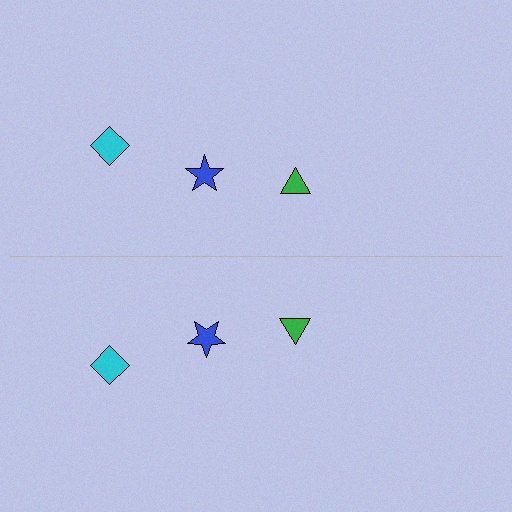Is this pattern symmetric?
Yes, this pattern has bilateral (reflection) symmetry.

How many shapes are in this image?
There are 6 shapes in this image.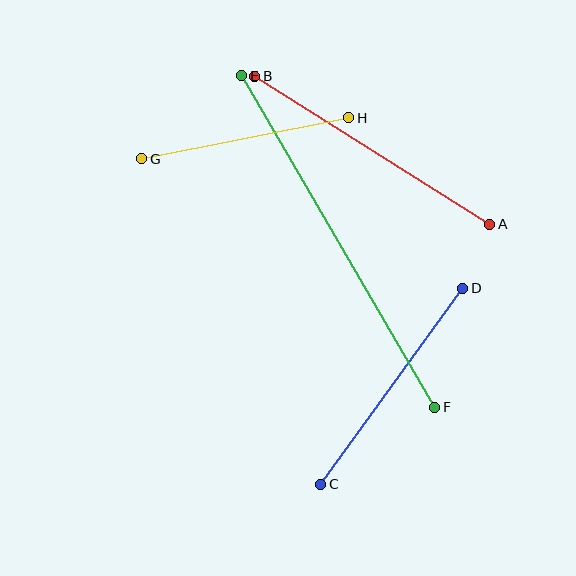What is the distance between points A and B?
The distance is approximately 278 pixels.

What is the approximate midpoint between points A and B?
The midpoint is at approximately (372, 150) pixels.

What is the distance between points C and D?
The distance is approximately 242 pixels.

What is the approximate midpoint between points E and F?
The midpoint is at approximately (338, 241) pixels.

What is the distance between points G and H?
The distance is approximately 211 pixels.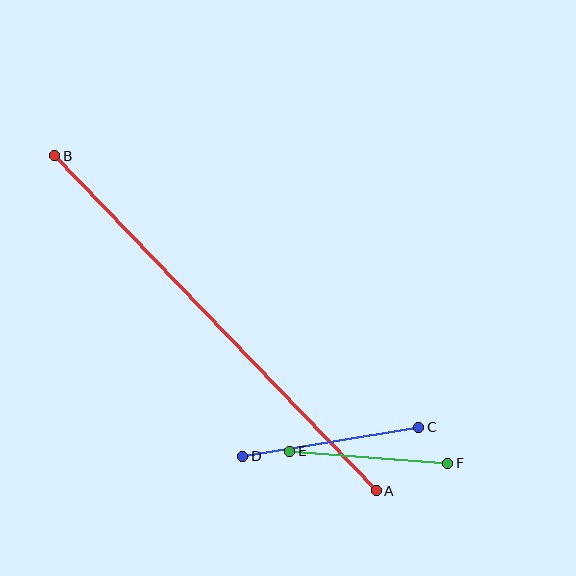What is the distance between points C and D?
The distance is approximately 178 pixels.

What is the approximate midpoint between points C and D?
The midpoint is at approximately (331, 442) pixels.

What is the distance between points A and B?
The distance is approximately 464 pixels.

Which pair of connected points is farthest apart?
Points A and B are farthest apart.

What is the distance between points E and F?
The distance is approximately 158 pixels.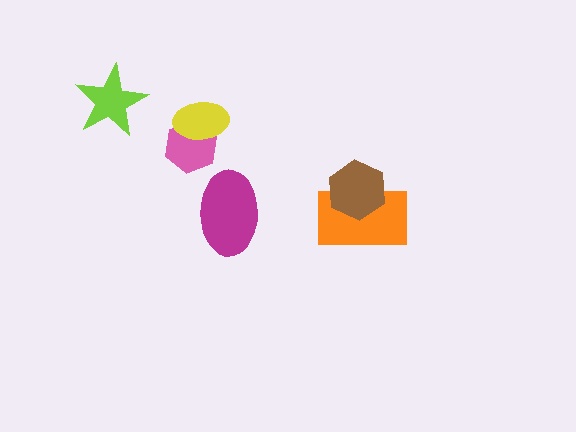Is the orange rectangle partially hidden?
Yes, it is partially covered by another shape.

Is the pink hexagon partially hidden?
Yes, it is partially covered by another shape.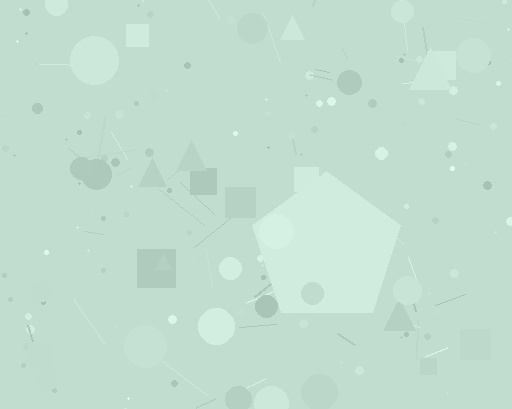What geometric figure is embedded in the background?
A pentagon is embedded in the background.